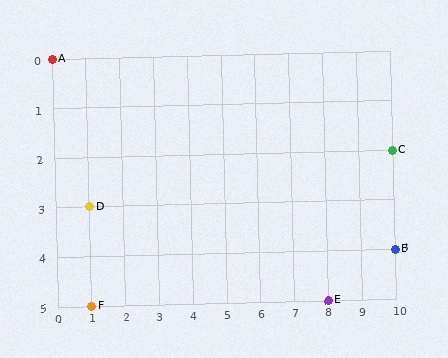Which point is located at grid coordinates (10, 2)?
Point C is at (10, 2).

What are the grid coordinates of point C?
Point C is at grid coordinates (10, 2).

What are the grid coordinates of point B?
Point B is at grid coordinates (10, 4).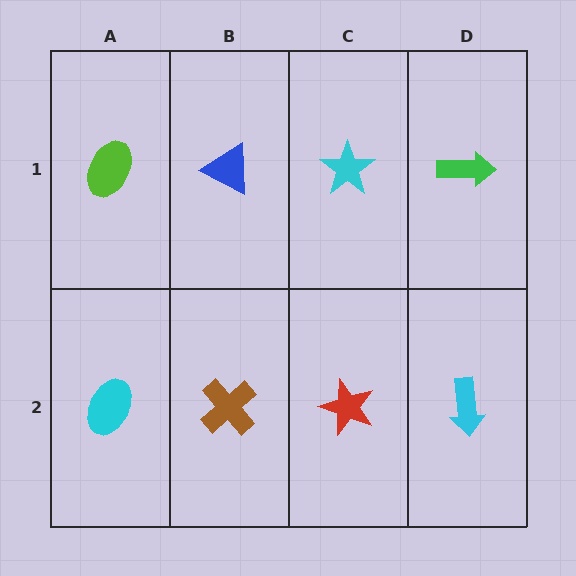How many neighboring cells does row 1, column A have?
2.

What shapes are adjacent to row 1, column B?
A brown cross (row 2, column B), a lime ellipse (row 1, column A), a cyan star (row 1, column C).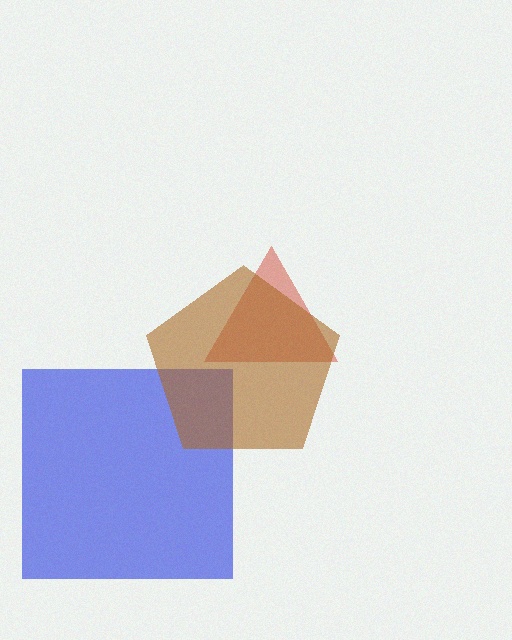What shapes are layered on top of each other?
The layered shapes are: a blue square, a red triangle, a brown pentagon.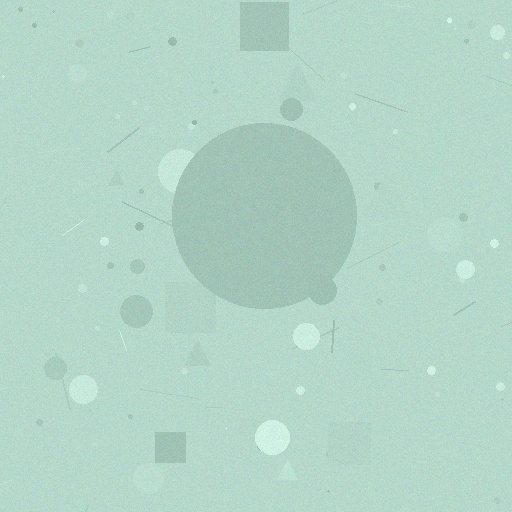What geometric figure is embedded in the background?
A circle is embedded in the background.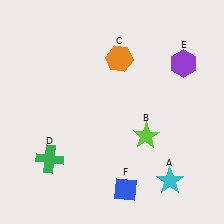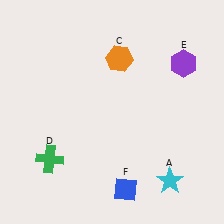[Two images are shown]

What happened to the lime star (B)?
The lime star (B) was removed in Image 2. It was in the bottom-right area of Image 1.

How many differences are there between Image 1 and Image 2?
There is 1 difference between the two images.